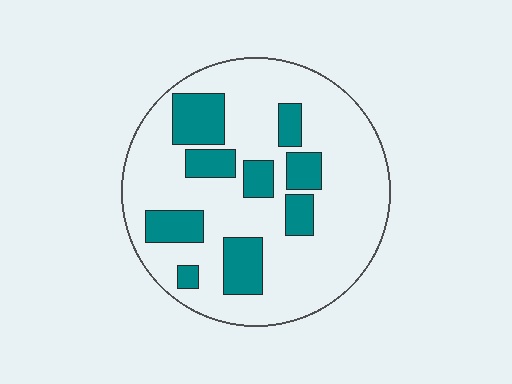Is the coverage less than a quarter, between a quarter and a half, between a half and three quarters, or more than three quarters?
Less than a quarter.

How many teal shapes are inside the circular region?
9.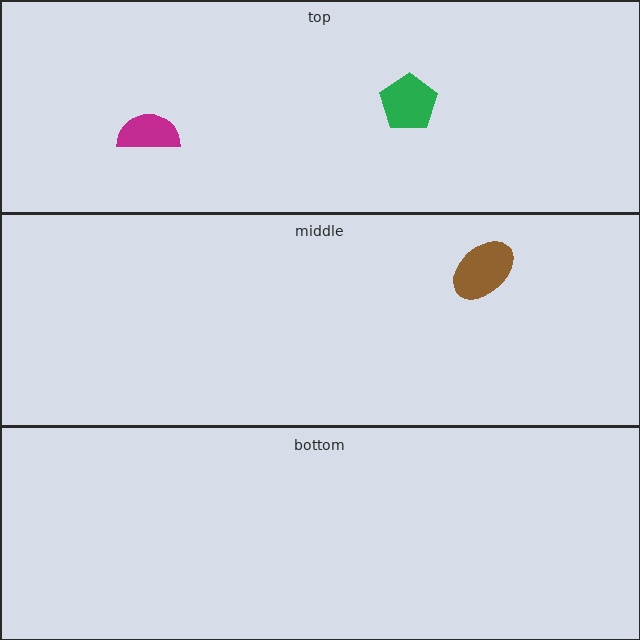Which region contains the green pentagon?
The top region.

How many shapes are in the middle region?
1.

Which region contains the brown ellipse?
The middle region.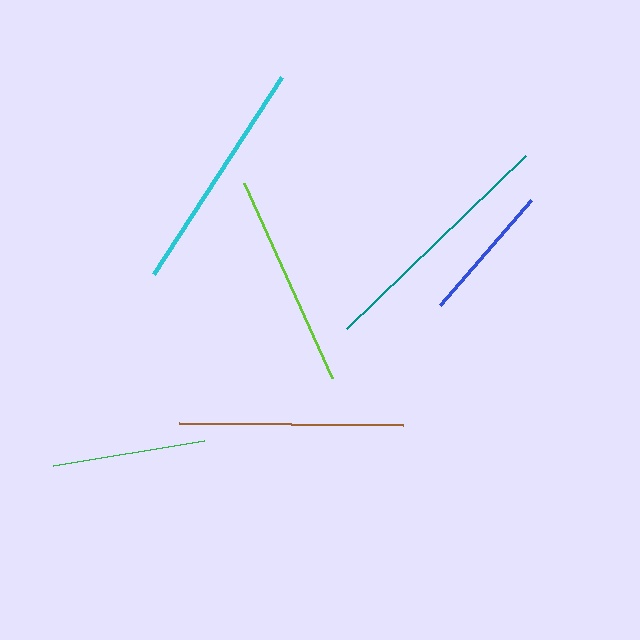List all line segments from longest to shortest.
From longest to shortest: teal, cyan, brown, lime, green, blue.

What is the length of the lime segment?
The lime segment is approximately 213 pixels long.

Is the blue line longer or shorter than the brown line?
The brown line is longer than the blue line.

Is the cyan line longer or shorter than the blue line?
The cyan line is longer than the blue line.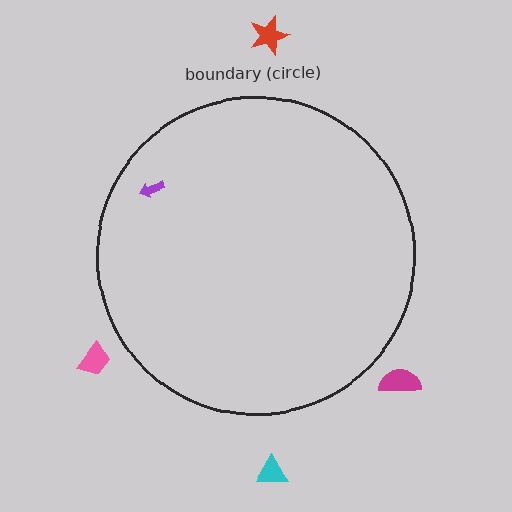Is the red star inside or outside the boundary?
Outside.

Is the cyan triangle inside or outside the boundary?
Outside.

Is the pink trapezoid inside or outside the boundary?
Outside.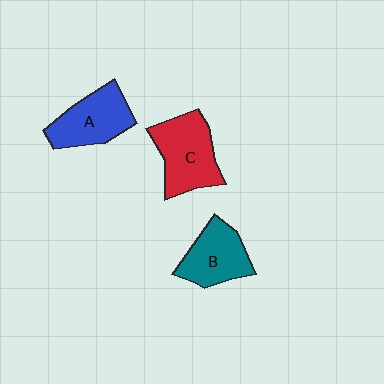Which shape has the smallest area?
Shape B (teal).